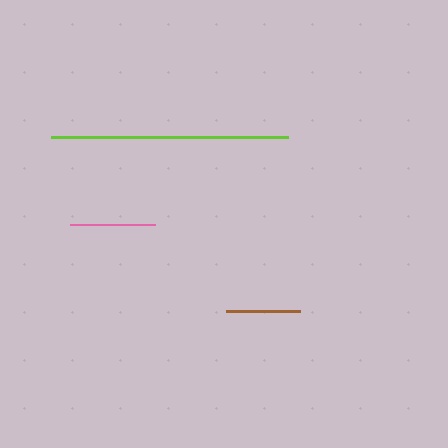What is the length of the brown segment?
The brown segment is approximately 74 pixels long.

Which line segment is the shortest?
The brown line is the shortest at approximately 74 pixels.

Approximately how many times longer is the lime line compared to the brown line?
The lime line is approximately 3.2 times the length of the brown line.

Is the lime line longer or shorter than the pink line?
The lime line is longer than the pink line.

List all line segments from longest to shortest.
From longest to shortest: lime, pink, brown.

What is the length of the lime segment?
The lime segment is approximately 237 pixels long.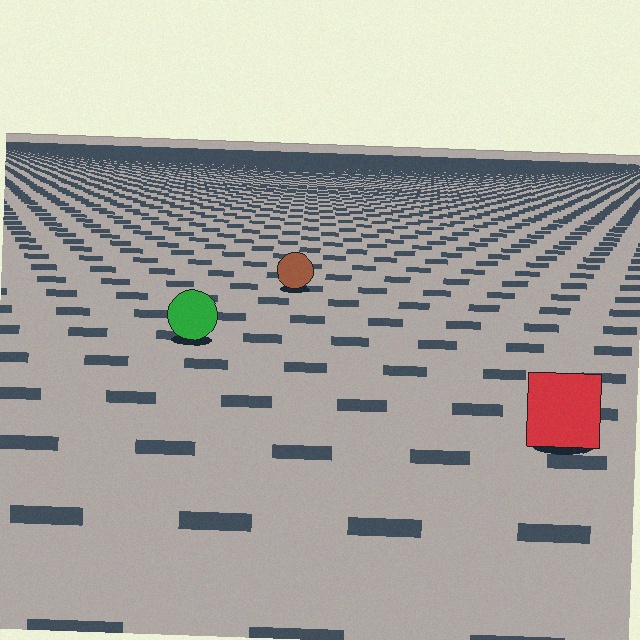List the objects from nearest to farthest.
From nearest to farthest: the red square, the green circle, the brown circle.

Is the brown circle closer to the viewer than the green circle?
No. The green circle is closer — you can tell from the texture gradient: the ground texture is coarser near it.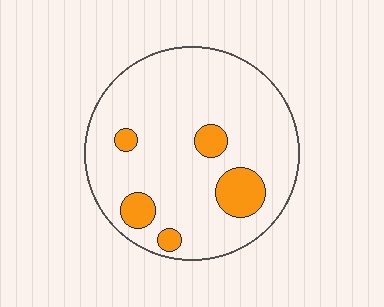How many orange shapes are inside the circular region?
5.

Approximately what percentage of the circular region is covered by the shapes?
Approximately 15%.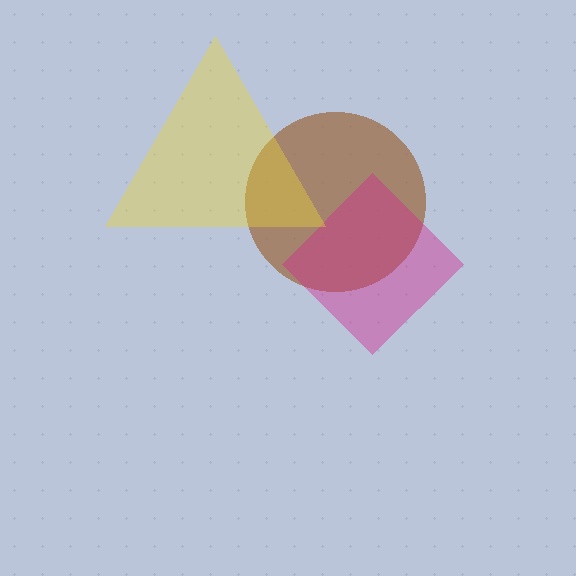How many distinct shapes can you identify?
There are 3 distinct shapes: a brown circle, a magenta diamond, a yellow triangle.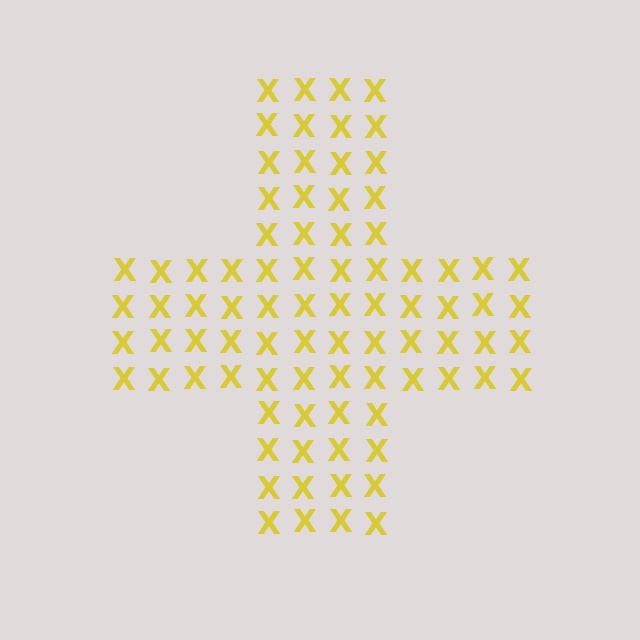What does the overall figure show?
The overall figure shows a cross.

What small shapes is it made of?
It is made of small letter X's.